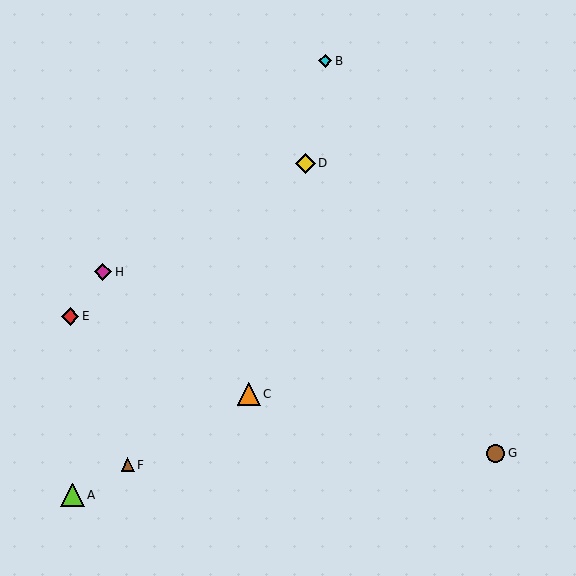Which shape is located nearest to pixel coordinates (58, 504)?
The lime triangle (labeled A) at (72, 495) is nearest to that location.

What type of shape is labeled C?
Shape C is an orange triangle.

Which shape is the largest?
The lime triangle (labeled A) is the largest.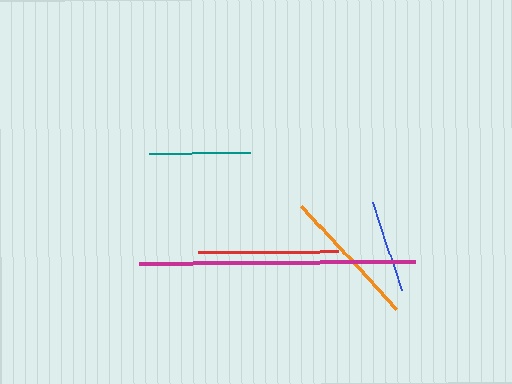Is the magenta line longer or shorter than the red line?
The magenta line is longer than the red line.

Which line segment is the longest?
The magenta line is the longest at approximately 276 pixels.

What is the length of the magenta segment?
The magenta segment is approximately 276 pixels long.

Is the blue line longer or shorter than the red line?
The red line is longer than the blue line.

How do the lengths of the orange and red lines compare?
The orange and red lines are approximately the same length.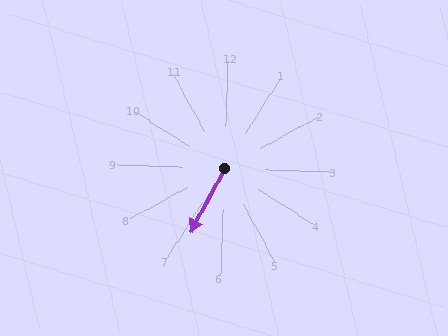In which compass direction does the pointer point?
Southwest.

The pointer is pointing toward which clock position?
Roughly 7 o'clock.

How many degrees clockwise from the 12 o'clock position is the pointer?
Approximately 206 degrees.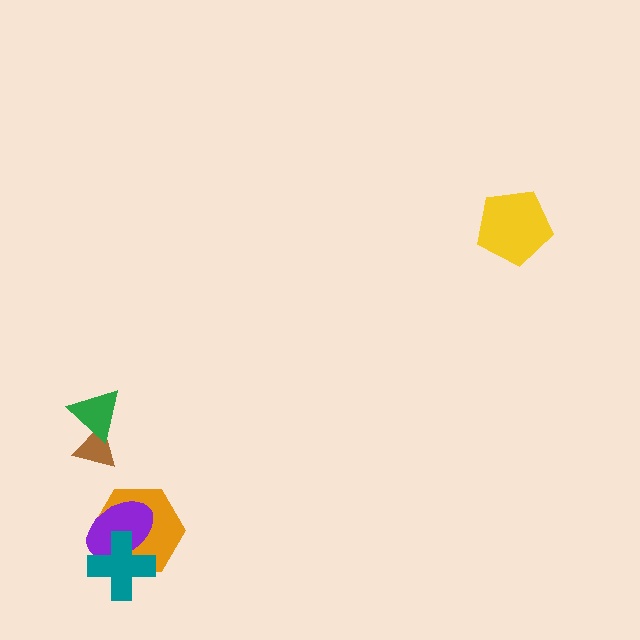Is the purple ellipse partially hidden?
Yes, it is partially covered by another shape.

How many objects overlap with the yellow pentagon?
0 objects overlap with the yellow pentagon.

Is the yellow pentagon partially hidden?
No, no other shape covers it.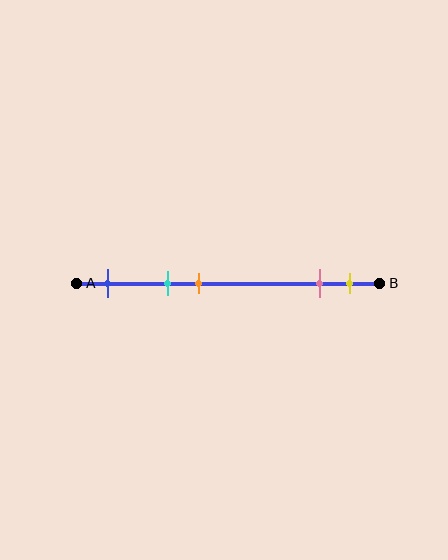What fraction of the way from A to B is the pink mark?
The pink mark is approximately 80% (0.8) of the way from A to B.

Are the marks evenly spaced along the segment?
No, the marks are not evenly spaced.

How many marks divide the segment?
There are 5 marks dividing the segment.